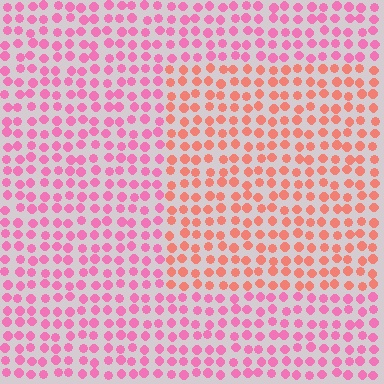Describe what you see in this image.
The image is filled with small pink elements in a uniform arrangement. A rectangle-shaped region is visible where the elements are tinted to a slightly different hue, forming a subtle color boundary.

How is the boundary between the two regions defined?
The boundary is defined purely by a slight shift in hue (about 39 degrees). Spacing, size, and orientation are identical on both sides.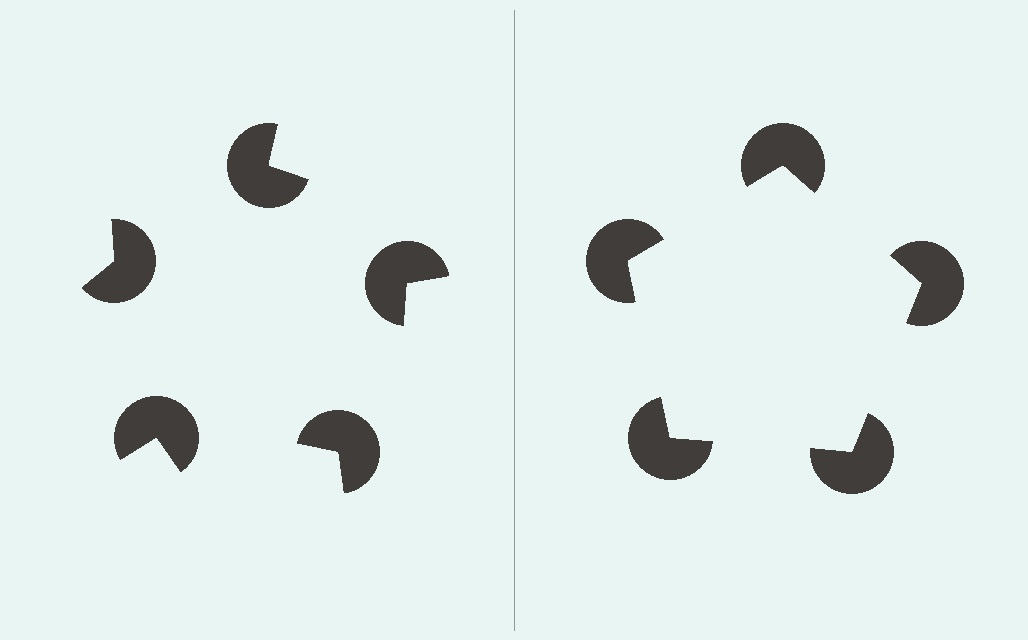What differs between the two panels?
The pac-man discs are positioned identically on both sides; only the wedge orientations differ. On the right they align to a pentagon; on the left they are misaligned.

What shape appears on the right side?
An illusory pentagon.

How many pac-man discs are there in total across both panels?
10 — 5 on each side.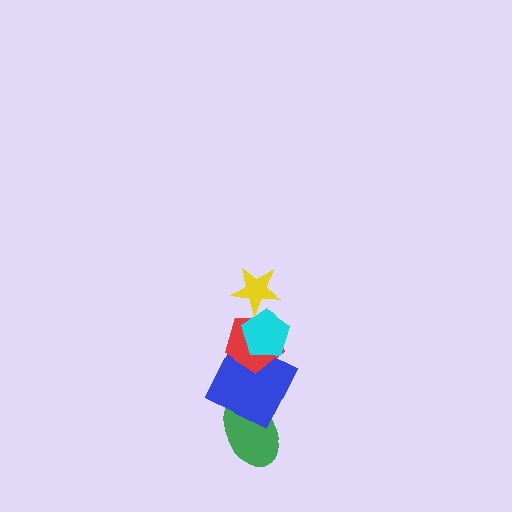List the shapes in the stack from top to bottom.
From top to bottom: the yellow star, the cyan pentagon, the red pentagon, the blue square, the green ellipse.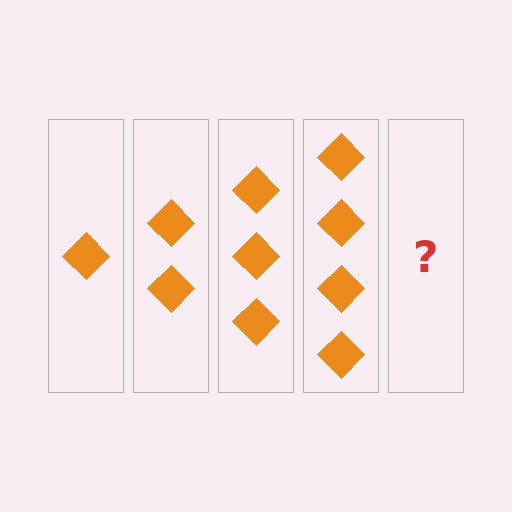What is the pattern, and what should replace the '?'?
The pattern is that each step adds one more diamond. The '?' should be 5 diamonds.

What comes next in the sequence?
The next element should be 5 diamonds.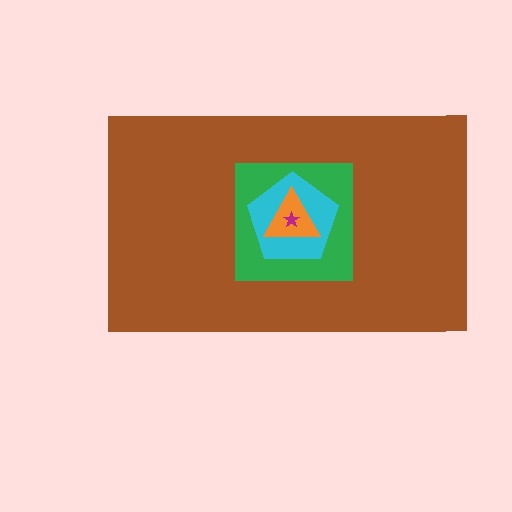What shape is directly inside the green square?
The cyan pentagon.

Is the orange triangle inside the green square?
Yes.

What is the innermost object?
The magenta star.